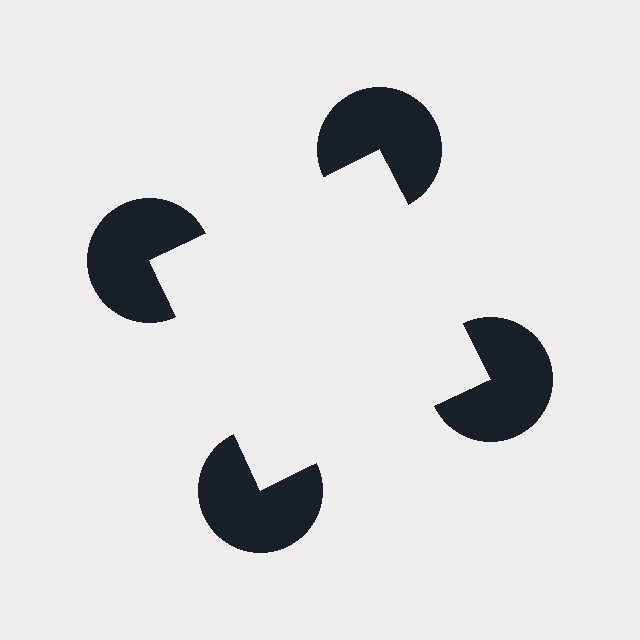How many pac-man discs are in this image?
There are 4 — one at each vertex of the illusory square.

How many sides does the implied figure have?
4 sides.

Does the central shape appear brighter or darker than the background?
It typically appears slightly brighter than the background, even though no actual brightness change is drawn.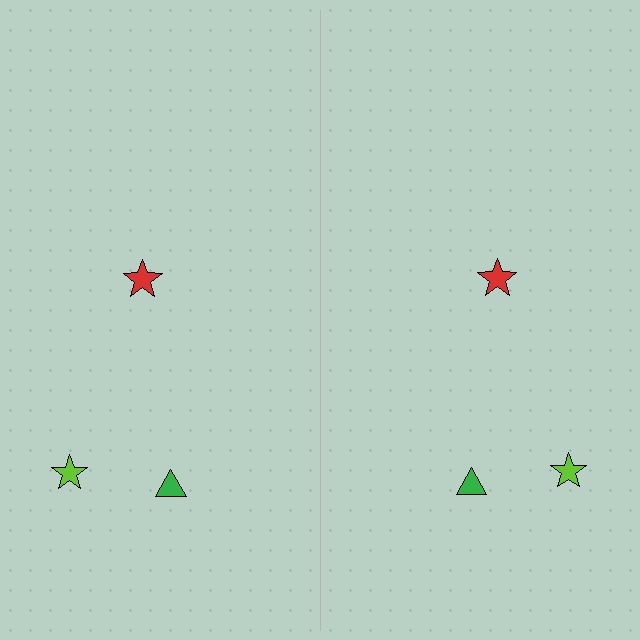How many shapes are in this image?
There are 6 shapes in this image.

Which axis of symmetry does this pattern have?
The pattern has a vertical axis of symmetry running through the center of the image.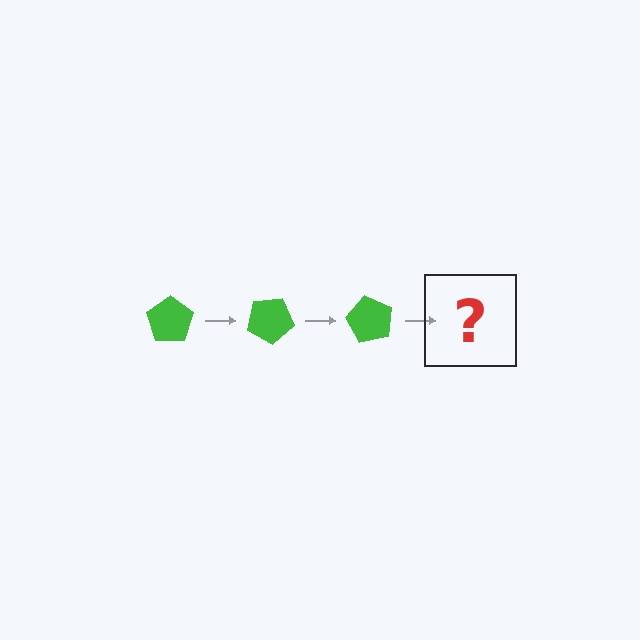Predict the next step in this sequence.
The next step is a green pentagon rotated 90 degrees.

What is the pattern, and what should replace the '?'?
The pattern is that the pentagon rotates 30 degrees each step. The '?' should be a green pentagon rotated 90 degrees.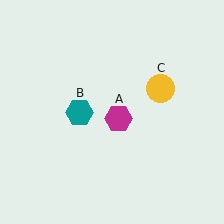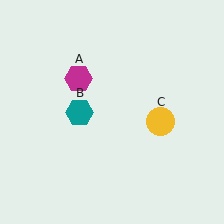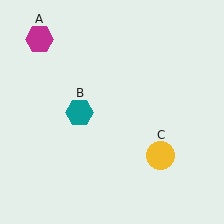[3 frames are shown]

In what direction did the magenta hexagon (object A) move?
The magenta hexagon (object A) moved up and to the left.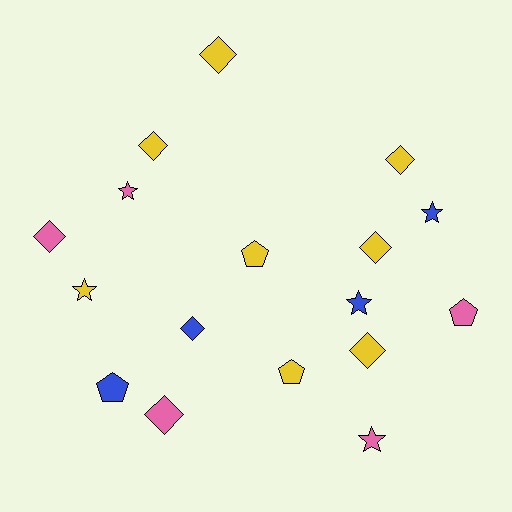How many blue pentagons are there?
There is 1 blue pentagon.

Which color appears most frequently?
Yellow, with 8 objects.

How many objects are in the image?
There are 17 objects.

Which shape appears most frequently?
Diamond, with 8 objects.